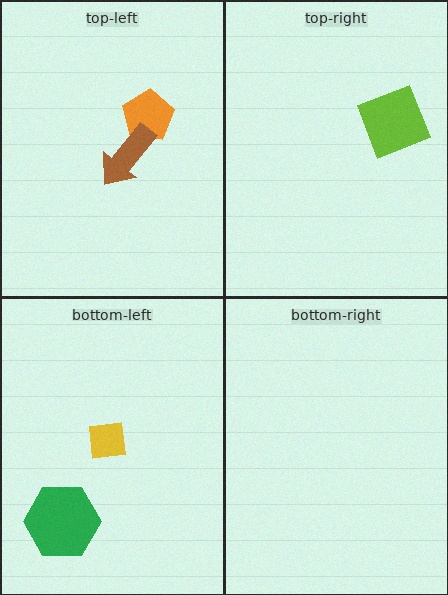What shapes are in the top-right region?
The lime square.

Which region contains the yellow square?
The bottom-left region.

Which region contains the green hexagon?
The bottom-left region.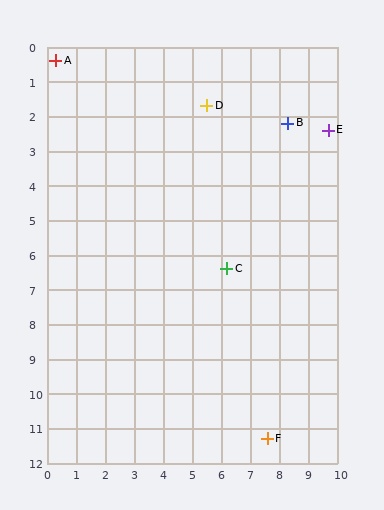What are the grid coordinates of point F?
Point F is at approximately (7.6, 11.3).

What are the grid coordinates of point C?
Point C is at approximately (6.2, 6.4).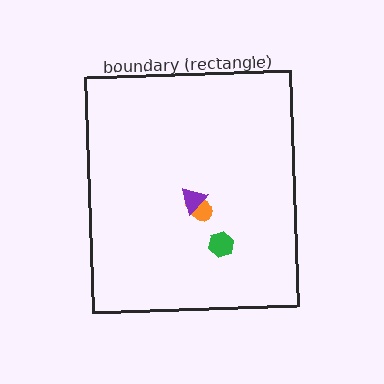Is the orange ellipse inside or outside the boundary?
Inside.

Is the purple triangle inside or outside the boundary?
Inside.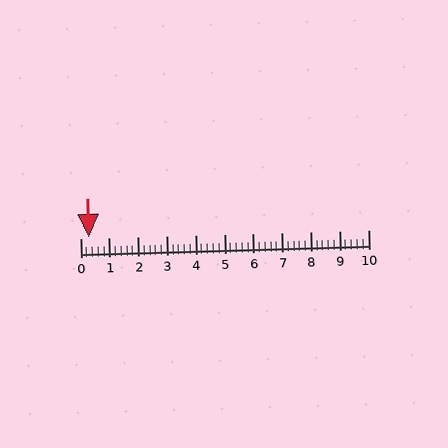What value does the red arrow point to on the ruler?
The red arrow points to approximately 0.3.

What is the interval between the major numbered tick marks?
The major tick marks are spaced 1 units apart.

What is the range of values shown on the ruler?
The ruler shows values from 0 to 10.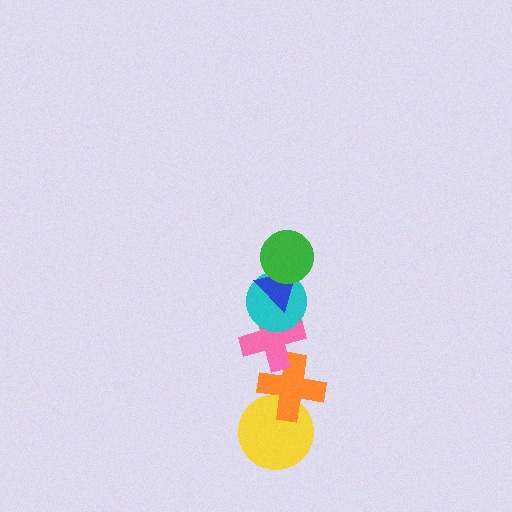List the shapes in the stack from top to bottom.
From top to bottom: the green circle, the blue triangle, the cyan circle, the pink cross, the orange cross, the yellow circle.